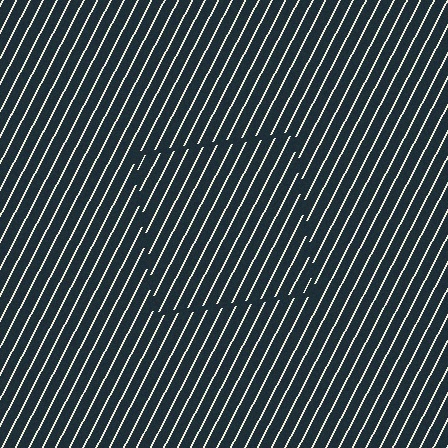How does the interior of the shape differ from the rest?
The interior of the shape contains the same grating, shifted by half a period — the contour is defined by the phase discontinuity where line-ends from the inner and outer gratings abut.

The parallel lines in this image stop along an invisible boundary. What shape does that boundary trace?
An illusory square. The interior of the shape contains the same grating, shifted by half a period — the contour is defined by the phase discontinuity where line-ends from the inner and outer gratings abut.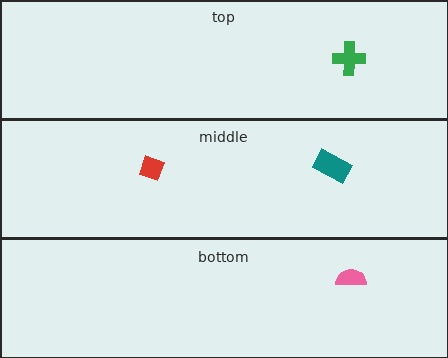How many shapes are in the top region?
1.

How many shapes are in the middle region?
2.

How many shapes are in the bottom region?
1.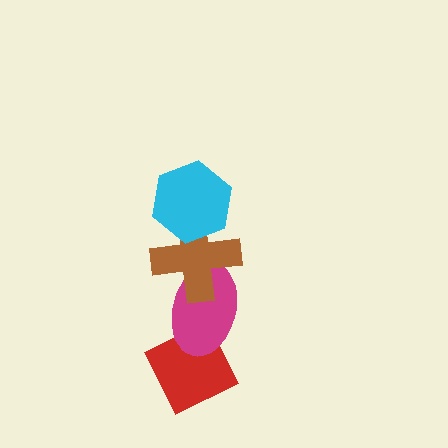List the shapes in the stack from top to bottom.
From top to bottom: the cyan hexagon, the brown cross, the magenta ellipse, the red diamond.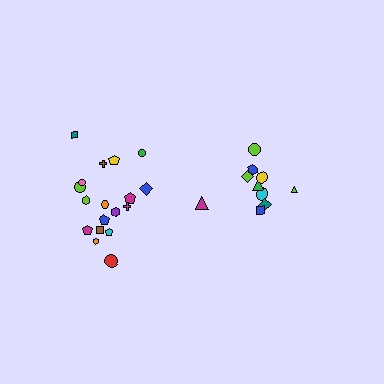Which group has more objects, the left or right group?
The left group.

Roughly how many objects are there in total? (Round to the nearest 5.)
Roughly 30 objects in total.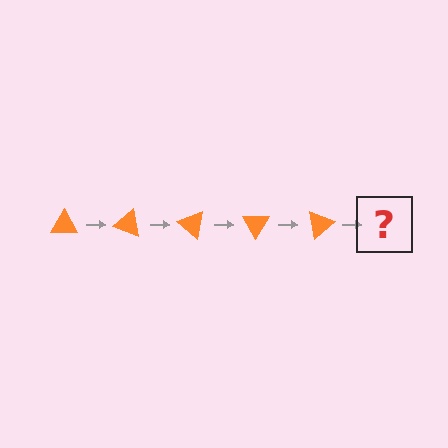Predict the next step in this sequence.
The next step is an orange triangle rotated 100 degrees.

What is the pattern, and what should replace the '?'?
The pattern is that the triangle rotates 20 degrees each step. The '?' should be an orange triangle rotated 100 degrees.